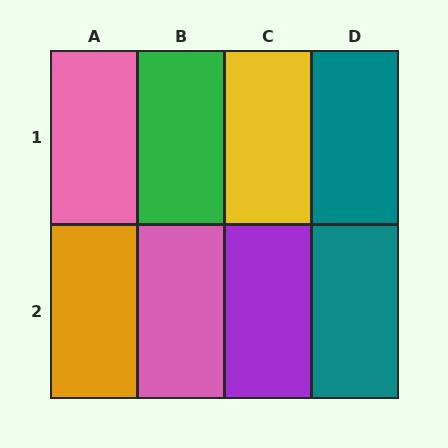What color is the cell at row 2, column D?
Teal.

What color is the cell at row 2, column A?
Orange.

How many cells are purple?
1 cell is purple.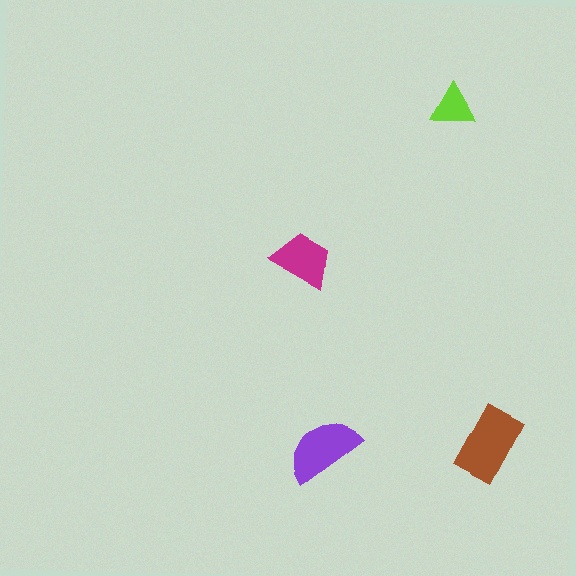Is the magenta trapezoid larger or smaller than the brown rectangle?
Smaller.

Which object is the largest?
The brown rectangle.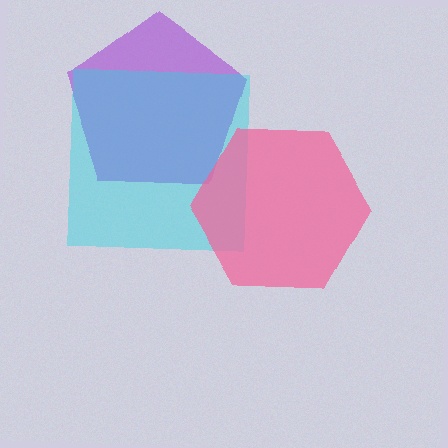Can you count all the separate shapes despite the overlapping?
Yes, there are 3 separate shapes.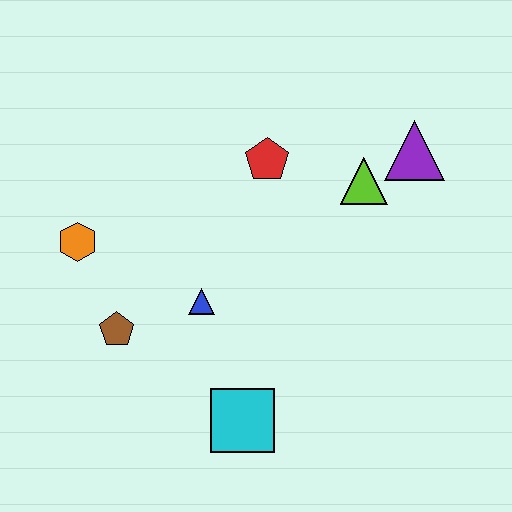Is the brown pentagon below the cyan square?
No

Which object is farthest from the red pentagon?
The cyan square is farthest from the red pentagon.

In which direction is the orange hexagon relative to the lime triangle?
The orange hexagon is to the left of the lime triangle.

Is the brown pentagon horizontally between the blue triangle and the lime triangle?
No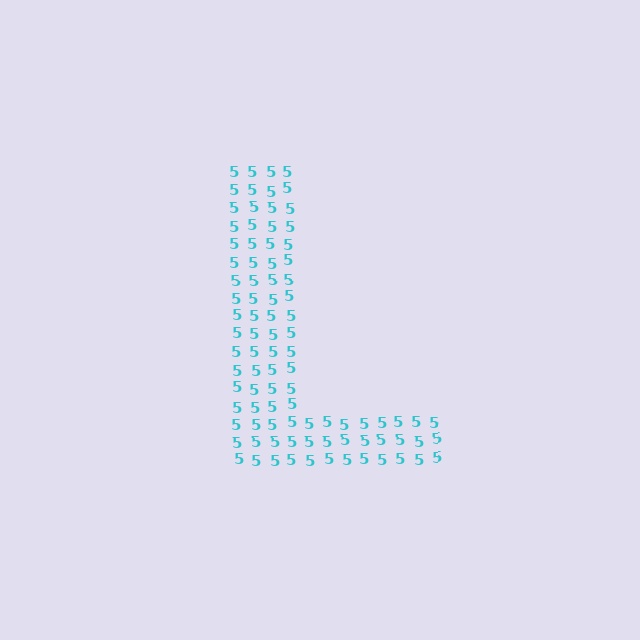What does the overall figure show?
The overall figure shows the letter L.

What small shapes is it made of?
It is made of small digit 5's.